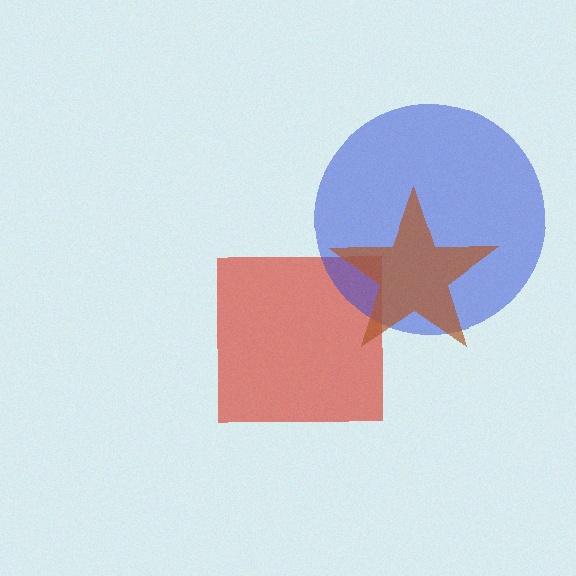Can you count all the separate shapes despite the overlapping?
Yes, there are 3 separate shapes.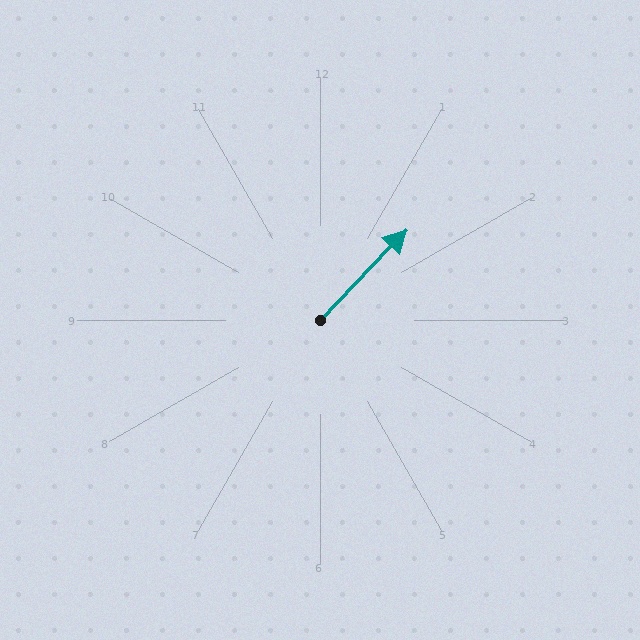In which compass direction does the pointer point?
Northeast.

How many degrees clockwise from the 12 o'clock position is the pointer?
Approximately 44 degrees.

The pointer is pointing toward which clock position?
Roughly 1 o'clock.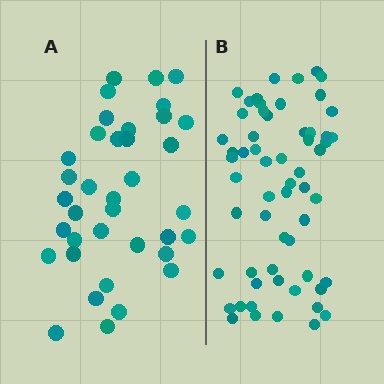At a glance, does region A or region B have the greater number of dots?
Region B (the right region) has more dots.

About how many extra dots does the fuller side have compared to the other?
Region B has approximately 20 more dots than region A.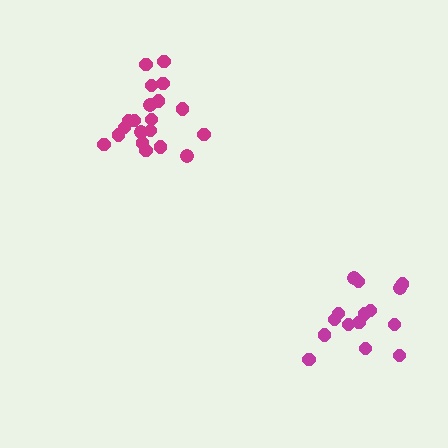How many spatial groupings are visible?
There are 2 spatial groupings.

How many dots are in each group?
Group 1: 15 dots, Group 2: 20 dots (35 total).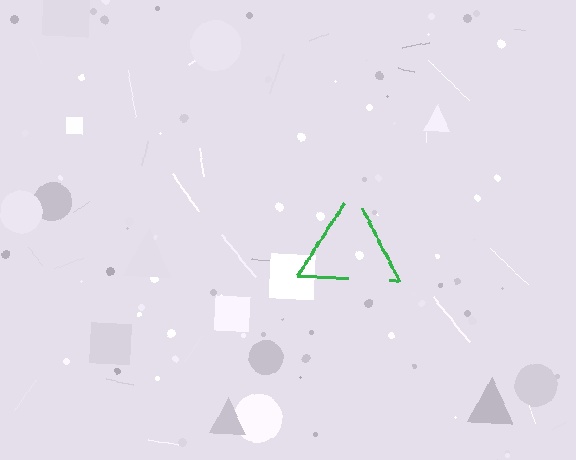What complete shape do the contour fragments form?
The contour fragments form a triangle.